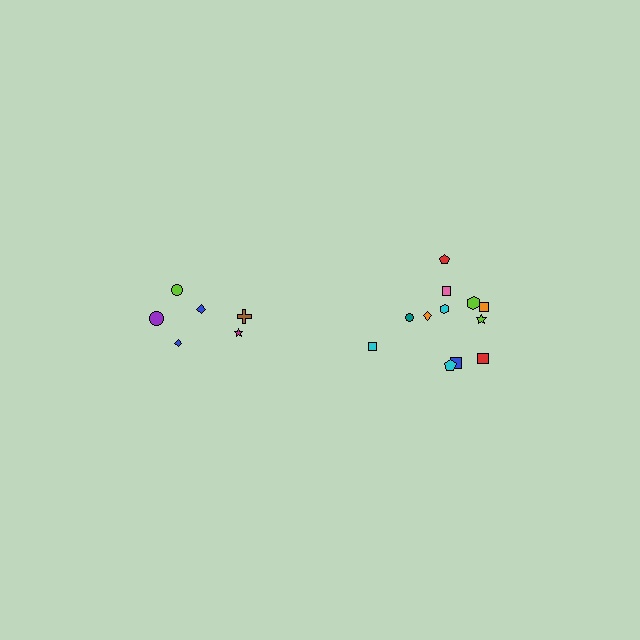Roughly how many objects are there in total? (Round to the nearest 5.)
Roughly 20 objects in total.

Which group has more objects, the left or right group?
The right group.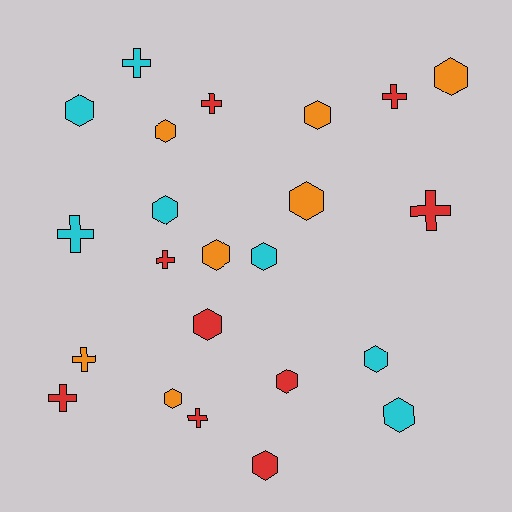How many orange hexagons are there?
There are 6 orange hexagons.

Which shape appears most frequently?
Hexagon, with 14 objects.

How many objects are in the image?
There are 23 objects.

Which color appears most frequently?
Red, with 9 objects.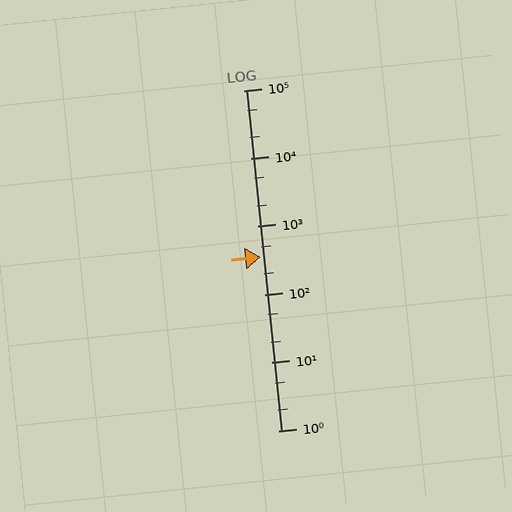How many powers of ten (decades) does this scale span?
The scale spans 5 decades, from 1 to 100000.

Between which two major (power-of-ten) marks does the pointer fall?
The pointer is between 100 and 1000.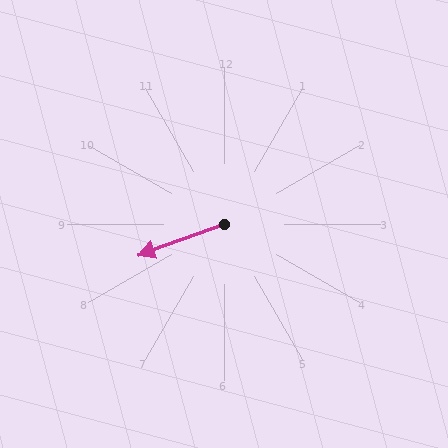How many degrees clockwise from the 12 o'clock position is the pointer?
Approximately 250 degrees.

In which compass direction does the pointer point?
West.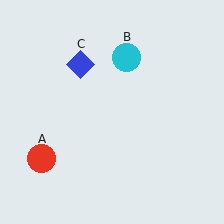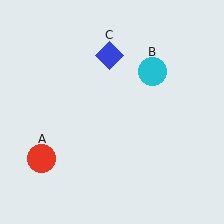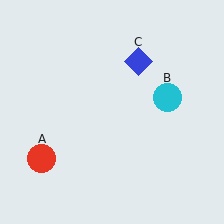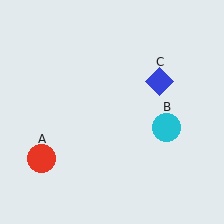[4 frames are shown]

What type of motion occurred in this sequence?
The cyan circle (object B), blue diamond (object C) rotated clockwise around the center of the scene.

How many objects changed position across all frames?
2 objects changed position: cyan circle (object B), blue diamond (object C).